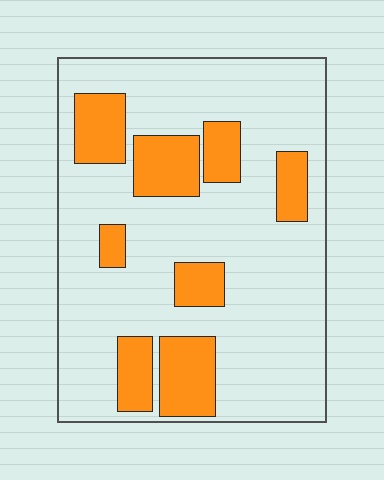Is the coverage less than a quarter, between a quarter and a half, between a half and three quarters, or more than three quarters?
Less than a quarter.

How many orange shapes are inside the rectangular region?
8.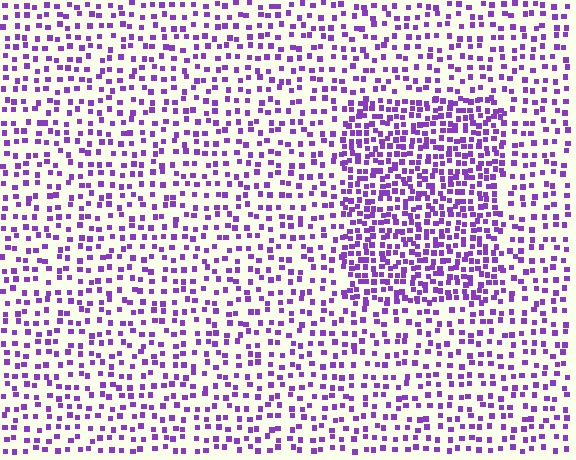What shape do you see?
I see a rectangle.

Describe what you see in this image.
The image contains small purple elements arranged at two different densities. A rectangle-shaped region is visible where the elements are more densely packed than the surrounding area.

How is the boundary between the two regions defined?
The boundary is defined by a change in element density (approximately 2.0x ratio). All elements are the same color, size, and shape.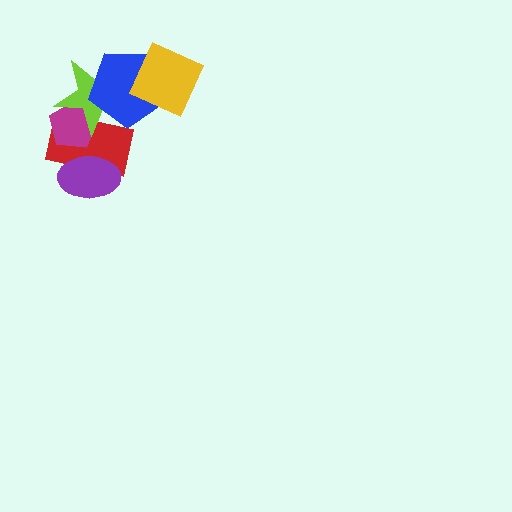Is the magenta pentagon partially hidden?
Yes, it is partially covered by another shape.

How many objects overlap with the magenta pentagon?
2 objects overlap with the magenta pentagon.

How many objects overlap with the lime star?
3 objects overlap with the lime star.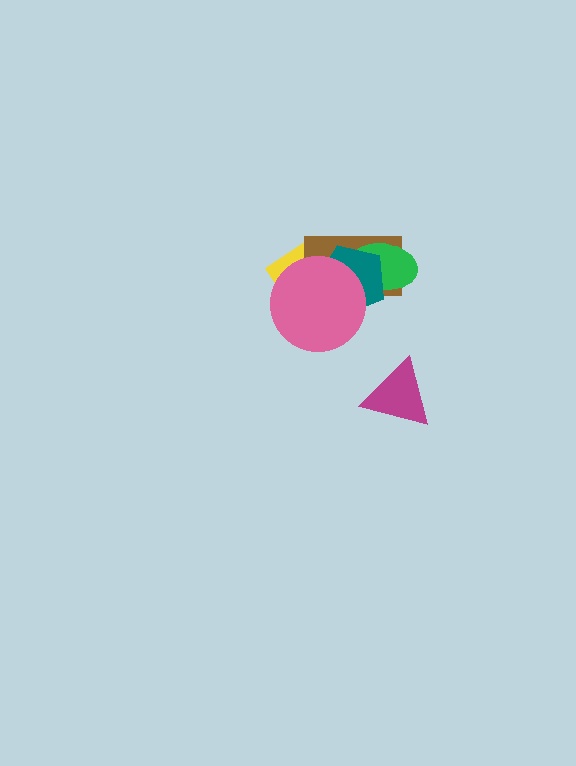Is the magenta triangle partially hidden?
No, no other shape covers it.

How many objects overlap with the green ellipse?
2 objects overlap with the green ellipse.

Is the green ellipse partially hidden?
Yes, it is partially covered by another shape.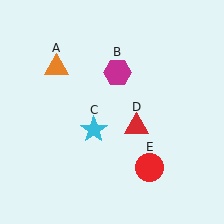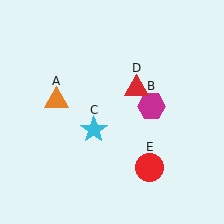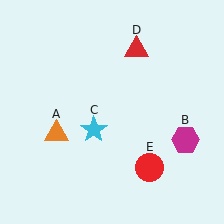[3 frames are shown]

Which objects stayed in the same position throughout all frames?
Cyan star (object C) and red circle (object E) remained stationary.